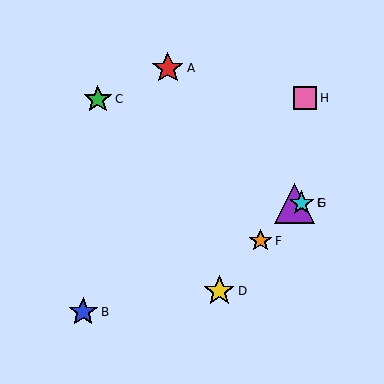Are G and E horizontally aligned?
Yes, both are at y≈203.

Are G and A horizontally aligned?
No, G is at y≈203 and A is at y≈68.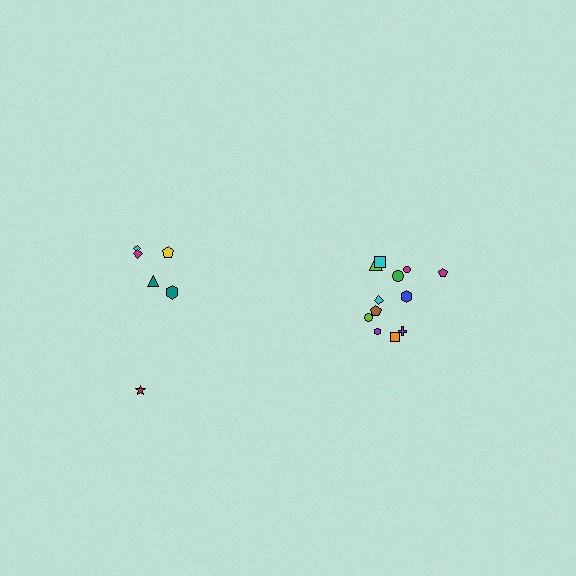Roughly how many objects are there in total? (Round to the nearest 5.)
Roughly 20 objects in total.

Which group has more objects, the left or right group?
The right group.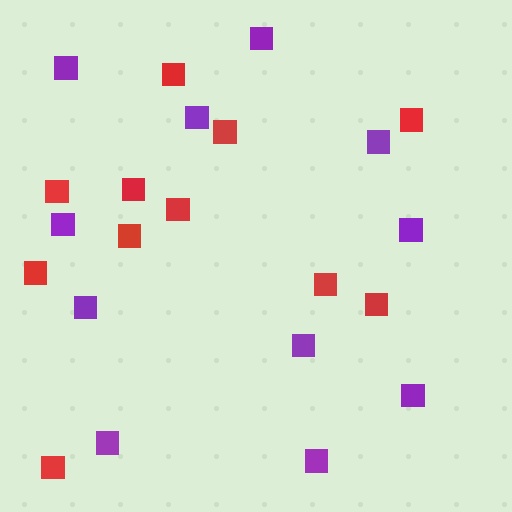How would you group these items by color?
There are 2 groups: one group of red squares (11) and one group of purple squares (11).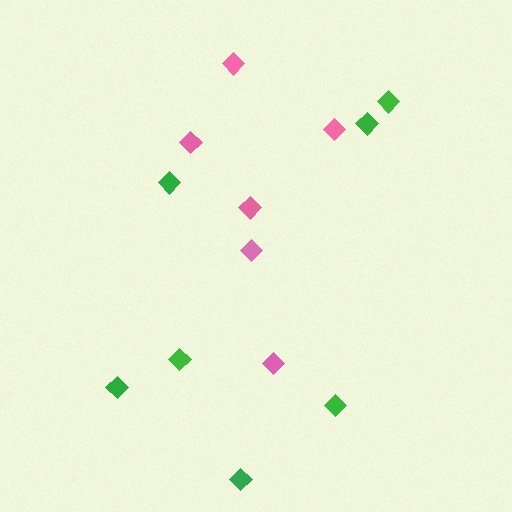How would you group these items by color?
There are 2 groups: one group of green diamonds (7) and one group of pink diamonds (6).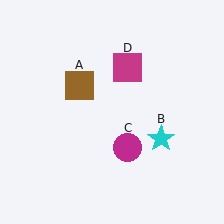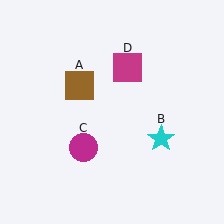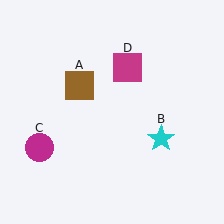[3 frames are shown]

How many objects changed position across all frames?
1 object changed position: magenta circle (object C).